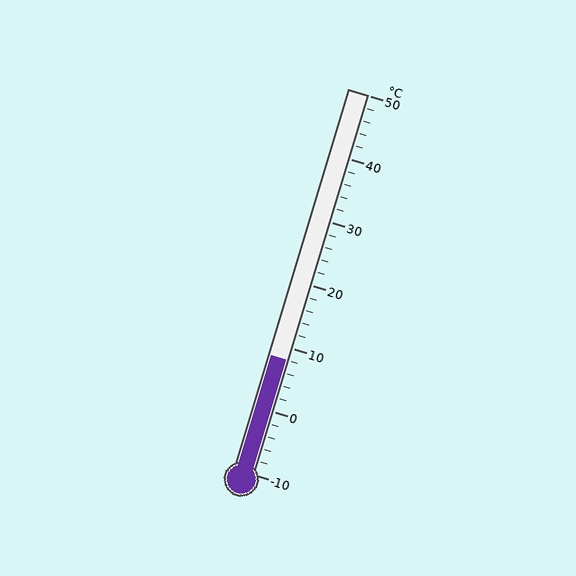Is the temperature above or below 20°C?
The temperature is below 20°C.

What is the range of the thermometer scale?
The thermometer scale ranges from -10°C to 50°C.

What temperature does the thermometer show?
The thermometer shows approximately 8°C.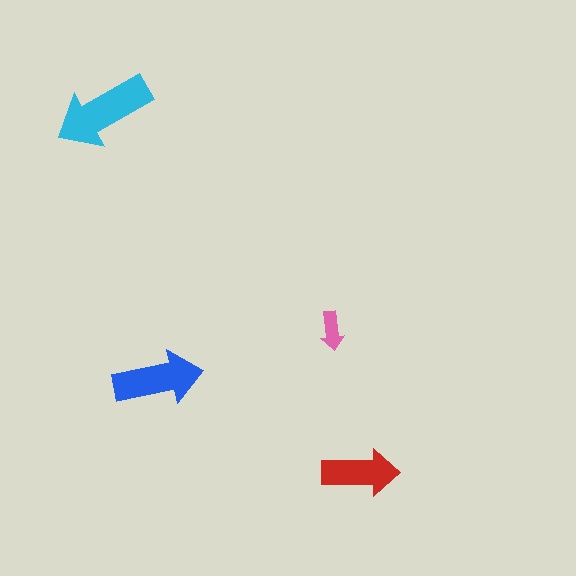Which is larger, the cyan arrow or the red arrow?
The cyan one.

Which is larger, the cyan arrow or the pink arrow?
The cyan one.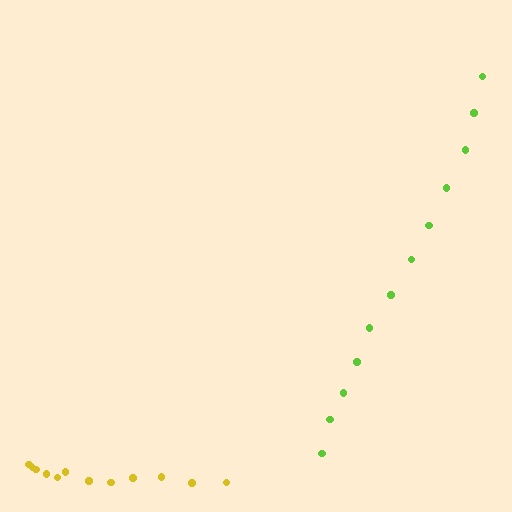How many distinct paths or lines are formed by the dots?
There are 2 distinct paths.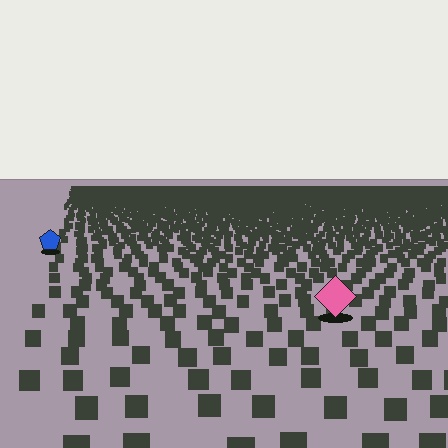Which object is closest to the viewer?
The pink diamond is closest. The texture marks near it are larger and more spread out.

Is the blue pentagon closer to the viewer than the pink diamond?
No. The pink diamond is closer — you can tell from the texture gradient: the ground texture is coarser near it.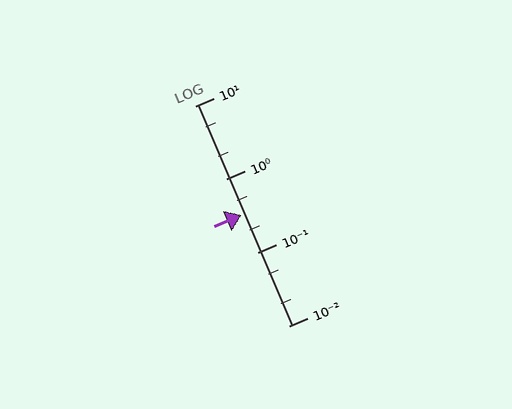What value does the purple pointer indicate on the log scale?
The pointer indicates approximately 0.33.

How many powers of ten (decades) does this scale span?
The scale spans 3 decades, from 0.01 to 10.